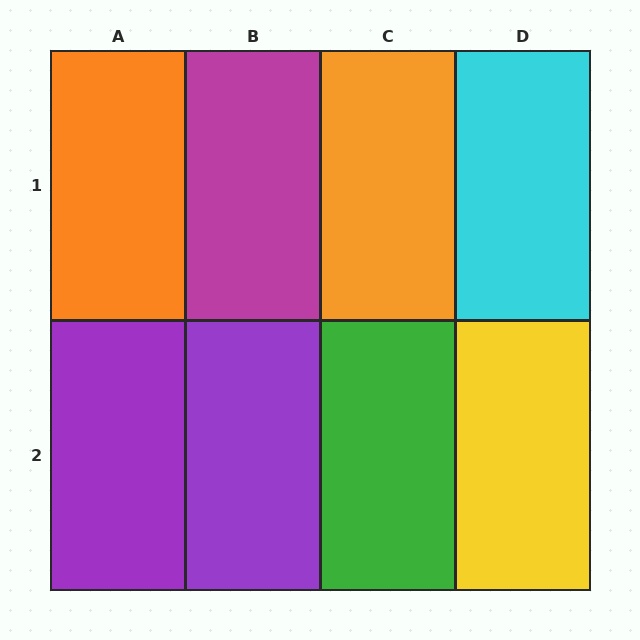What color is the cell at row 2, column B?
Purple.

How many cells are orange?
2 cells are orange.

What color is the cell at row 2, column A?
Purple.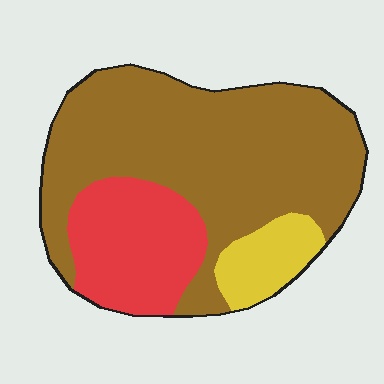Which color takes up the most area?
Brown, at roughly 65%.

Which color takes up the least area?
Yellow, at roughly 10%.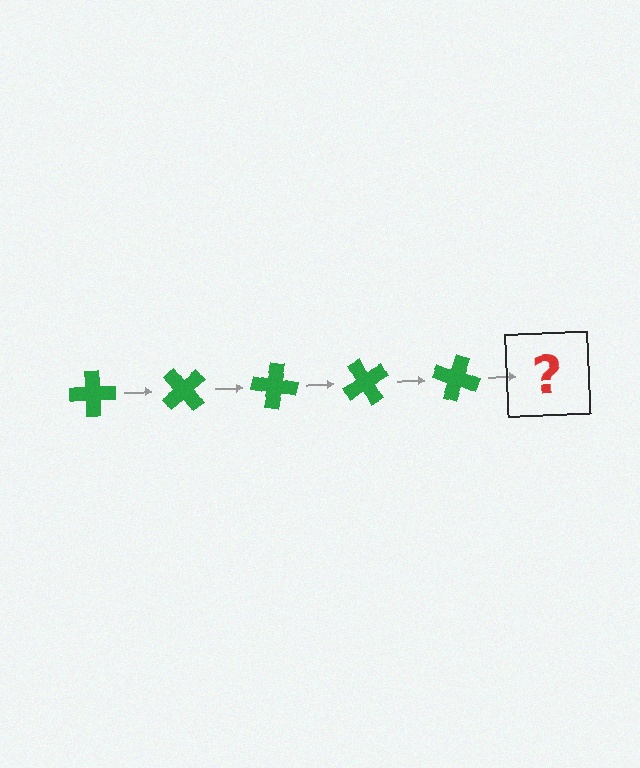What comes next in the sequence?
The next element should be a green cross rotated 250 degrees.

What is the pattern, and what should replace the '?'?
The pattern is that the cross rotates 50 degrees each step. The '?' should be a green cross rotated 250 degrees.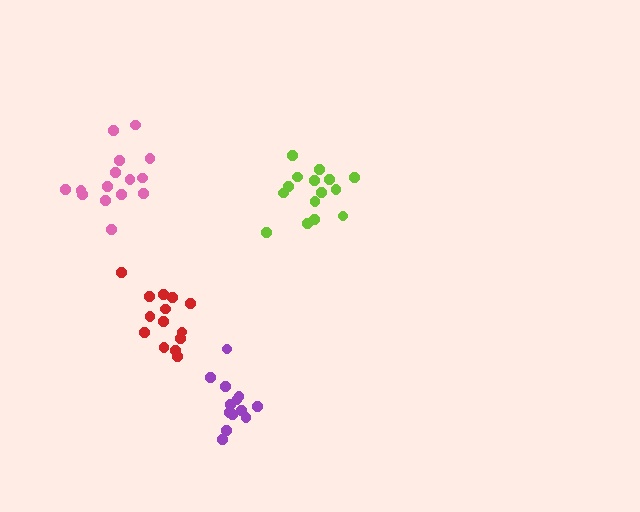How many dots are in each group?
Group 1: 14 dots, Group 2: 15 dots, Group 3: 14 dots, Group 4: 15 dots (58 total).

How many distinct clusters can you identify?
There are 4 distinct clusters.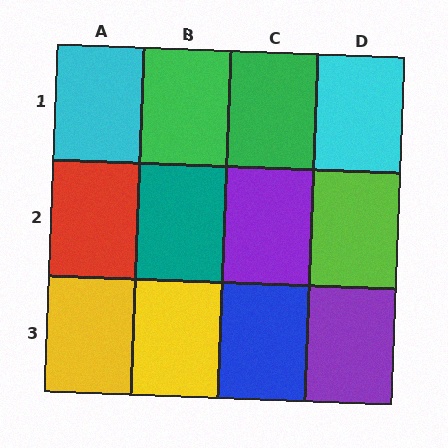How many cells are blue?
1 cell is blue.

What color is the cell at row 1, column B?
Green.